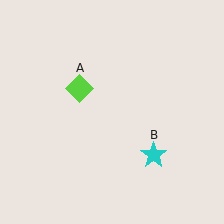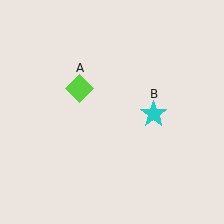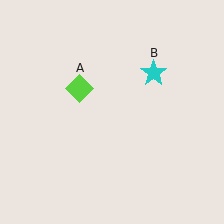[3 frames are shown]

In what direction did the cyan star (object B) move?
The cyan star (object B) moved up.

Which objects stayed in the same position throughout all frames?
Lime diamond (object A) remained stationary.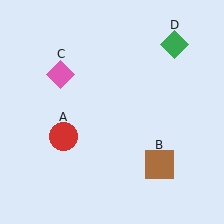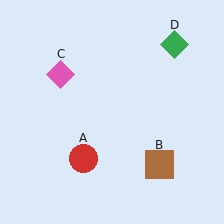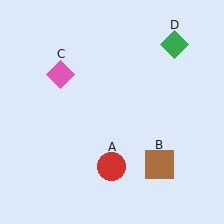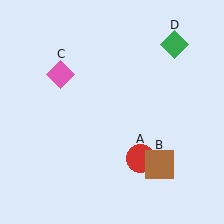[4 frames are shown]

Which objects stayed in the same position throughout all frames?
Brown square (object B) and pink diamond (object C) and green diamond (object D) remained stationary.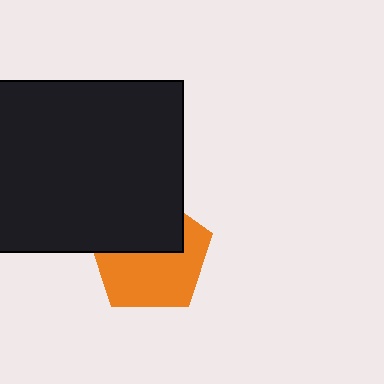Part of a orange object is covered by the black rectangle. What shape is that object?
It is a pentagon.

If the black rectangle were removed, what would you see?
You would see the complete orange pentagon.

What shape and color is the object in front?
The object in front is a black rectangle.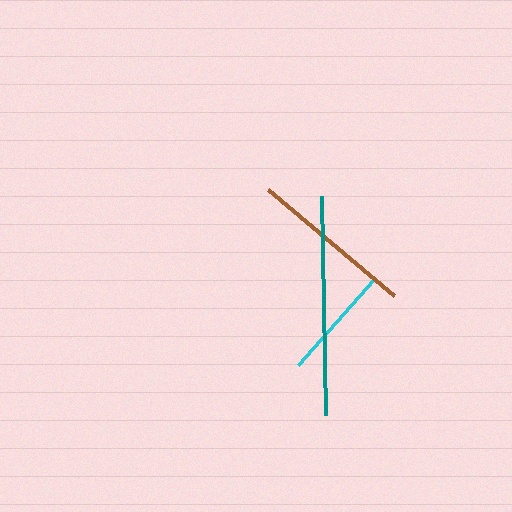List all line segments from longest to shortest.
From longest to shortest: teal, brown, cyan.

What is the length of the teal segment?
The teal segment is approximately 219 pixels long.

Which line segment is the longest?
The teal line is the longest at approximately 219 pixels.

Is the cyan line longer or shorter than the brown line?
The brown line is longer than the cyan line.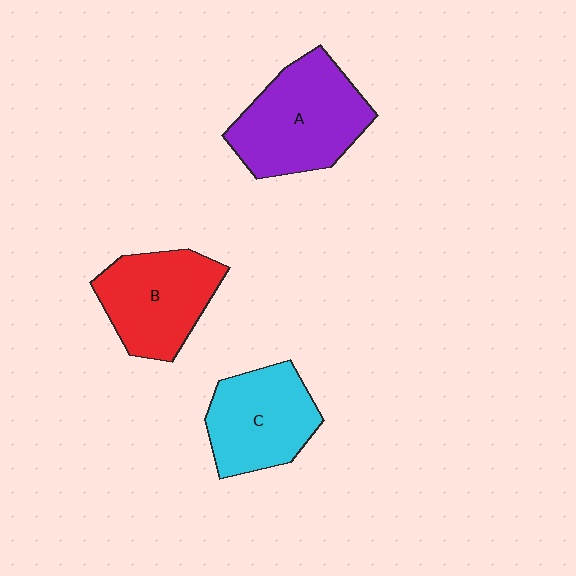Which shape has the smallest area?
Shape C (cyan).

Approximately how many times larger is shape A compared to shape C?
Approximately 1.2 times.